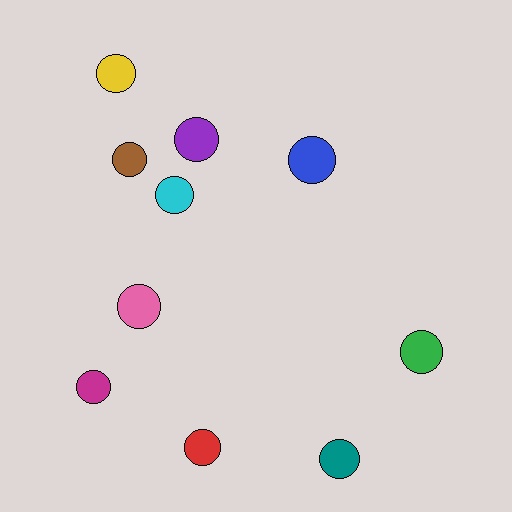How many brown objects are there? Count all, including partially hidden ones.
There is 1 brown object.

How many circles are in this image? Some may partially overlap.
There are 10 circles.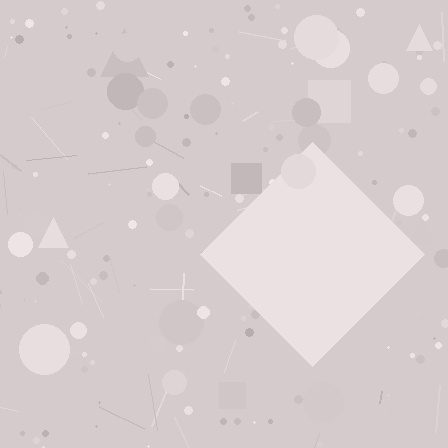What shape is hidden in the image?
A diamond is hidden in the image.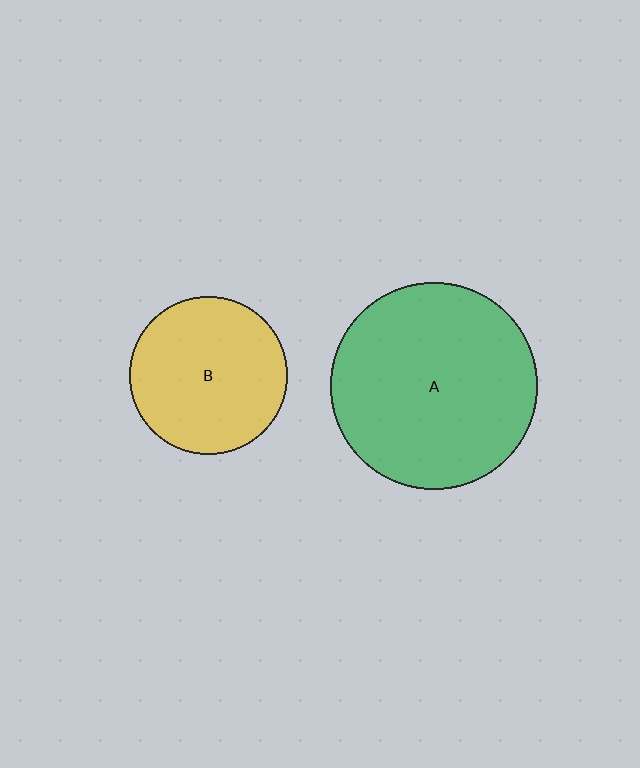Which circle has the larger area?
Circle A (green).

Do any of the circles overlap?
No, none of the circles overlap.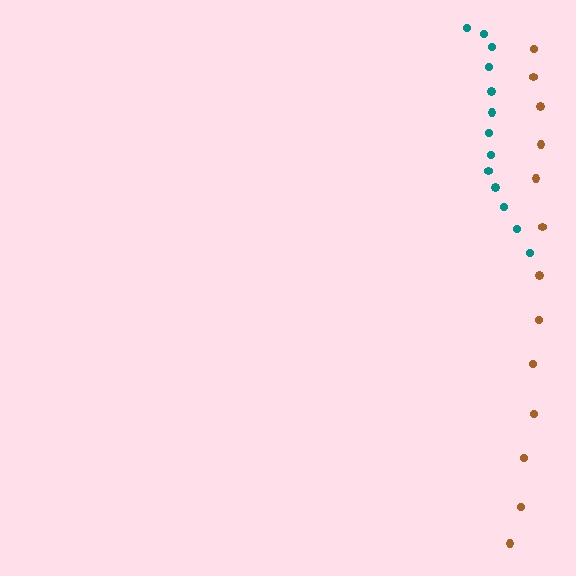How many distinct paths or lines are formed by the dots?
There are 2 distinct paths.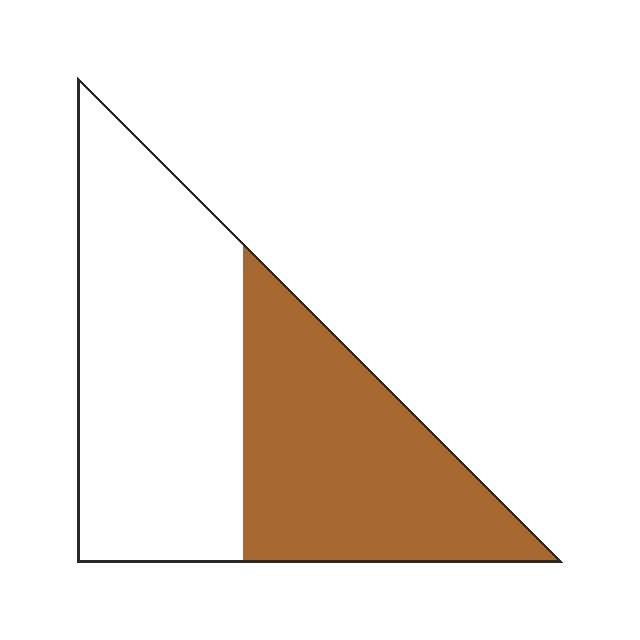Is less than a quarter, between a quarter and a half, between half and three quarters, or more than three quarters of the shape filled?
Between a quarter and a half.